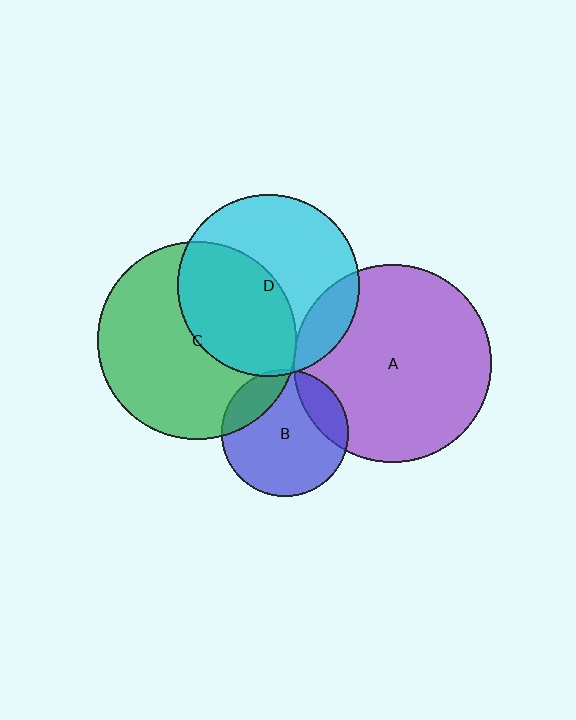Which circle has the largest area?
Circle C (green).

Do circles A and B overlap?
Yes.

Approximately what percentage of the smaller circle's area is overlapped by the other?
Approximately 20%.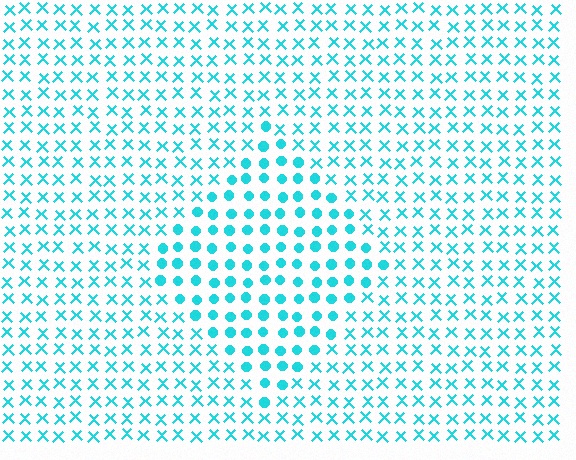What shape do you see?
I see a diamond.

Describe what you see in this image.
The image is filled with small cyan elements arranged in a uniform grid. A diamond-shaped region contains circles, while the surrounding area contains X marks. The boundary is defined purely by the change in element shape.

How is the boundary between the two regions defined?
The boundary is defined by a change in element shape: circles inside vs. X marks outside. All elements share the same color and spacing.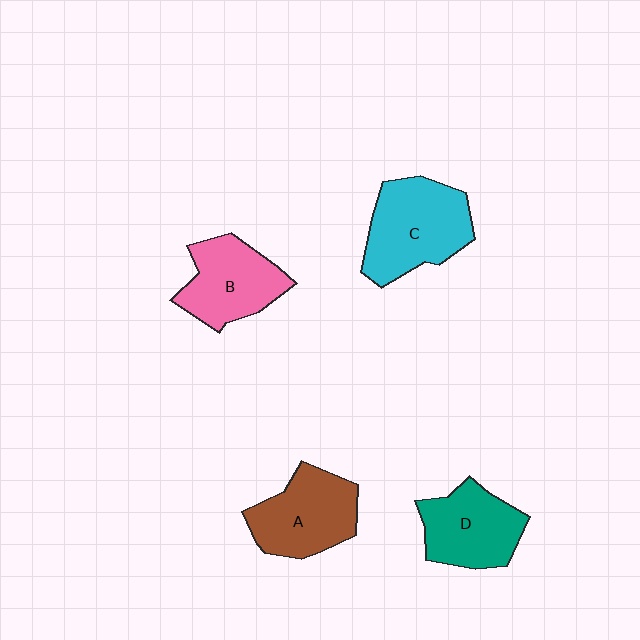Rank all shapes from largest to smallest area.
From largest to smallest: C (cyan), A (brown), D (teal), B (pink).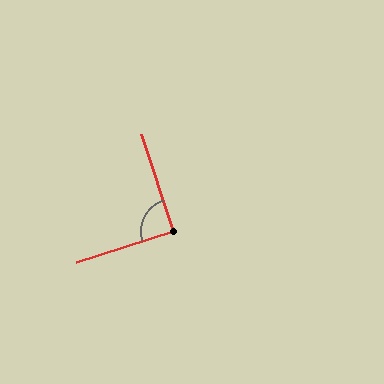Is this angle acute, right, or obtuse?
It is approximately a right angle.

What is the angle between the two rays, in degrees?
Approximately 89 degrees.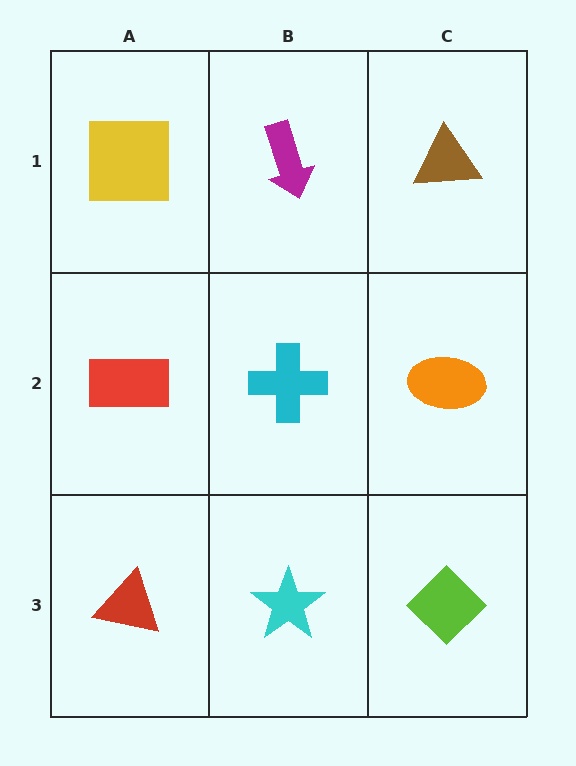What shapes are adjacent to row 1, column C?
An orange ellipse (row 2, column C), a magenta arrow (row 1, column B).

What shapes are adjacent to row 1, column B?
A cyan cross (row 2, column B), a yellow square (row 1, column A), a brown triangle (row 1, column C).